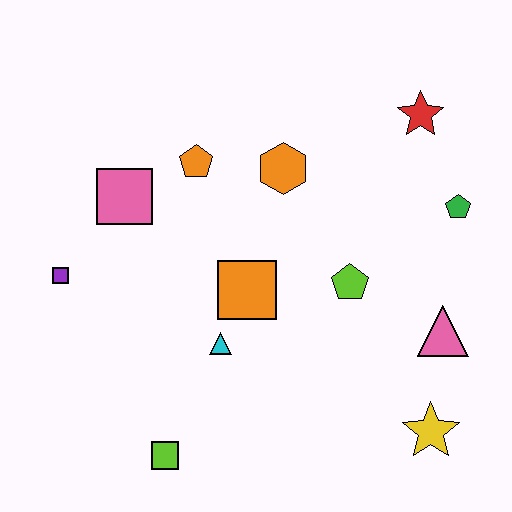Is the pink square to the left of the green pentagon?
Yes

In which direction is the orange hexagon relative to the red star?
The orange hexagon is to the left of the red star.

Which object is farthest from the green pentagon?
The purple square is farthest from the green pentagon.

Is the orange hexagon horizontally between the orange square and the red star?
Yes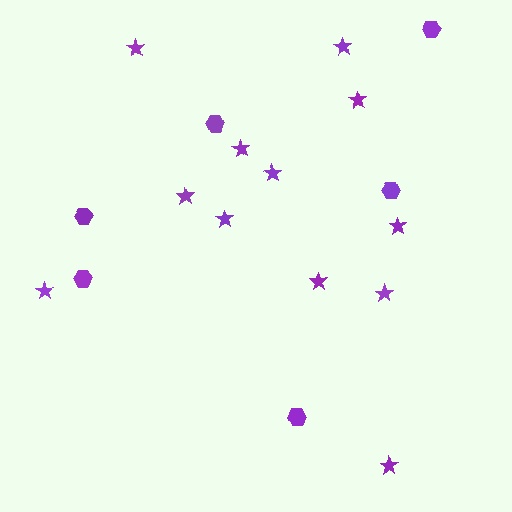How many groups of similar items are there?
There are 2 groups: one group of hexagons (6) and one group of stars (12).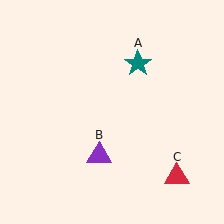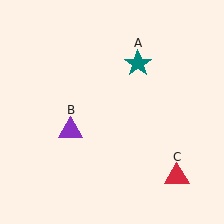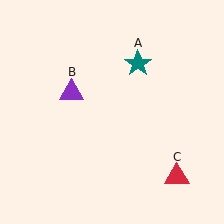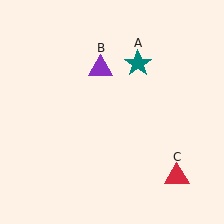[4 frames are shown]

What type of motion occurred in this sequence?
The purple triangle (object B) rotated clockwise around the center of the scene.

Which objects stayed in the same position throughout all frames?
Teal star (object A) and red triangle (object C) remained stationary.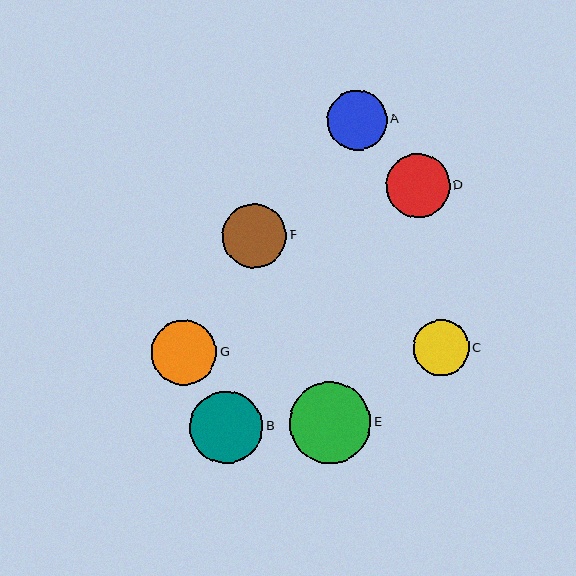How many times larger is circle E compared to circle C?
Circle E is approximately 1.5 times the size of circle C.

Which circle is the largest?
Circle E is the largest with a size of approximately 82 pixels.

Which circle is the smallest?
Circle C is the smallest with a size of approximately 56 pixels.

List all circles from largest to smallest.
From largest to smallest: E, B, G, F, D, A, C.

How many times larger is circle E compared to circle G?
Circle E is approximately 1.3 times the size of circle G.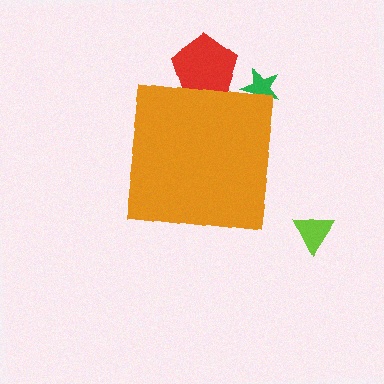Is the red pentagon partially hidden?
Yes, the red pentagon is partially hidden behind the orange square.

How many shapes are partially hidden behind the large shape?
2 shapes are partially hidden.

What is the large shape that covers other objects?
An orange square.